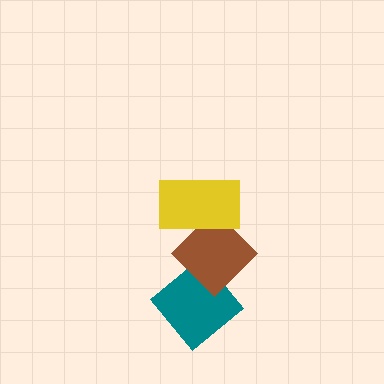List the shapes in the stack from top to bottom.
From top to bottom: the yellow rectangle, the brown diamond, the teal diamond.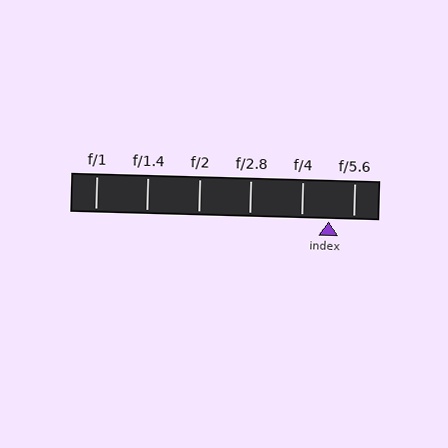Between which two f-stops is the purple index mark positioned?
The index mark is between f/4 and f/5.6.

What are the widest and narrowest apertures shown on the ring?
The widest aperture shown is f/1 and the narrowest is f/5.6.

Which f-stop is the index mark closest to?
The index mark is closest to f/5.6.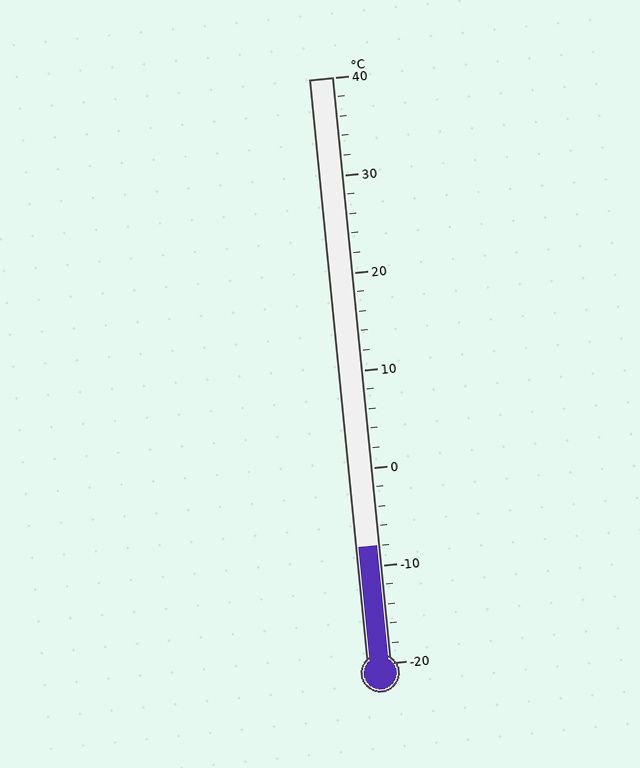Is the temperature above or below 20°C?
The temperature is below 20°C.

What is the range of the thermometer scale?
The thermometer scale ranges from -20°C to 40°C.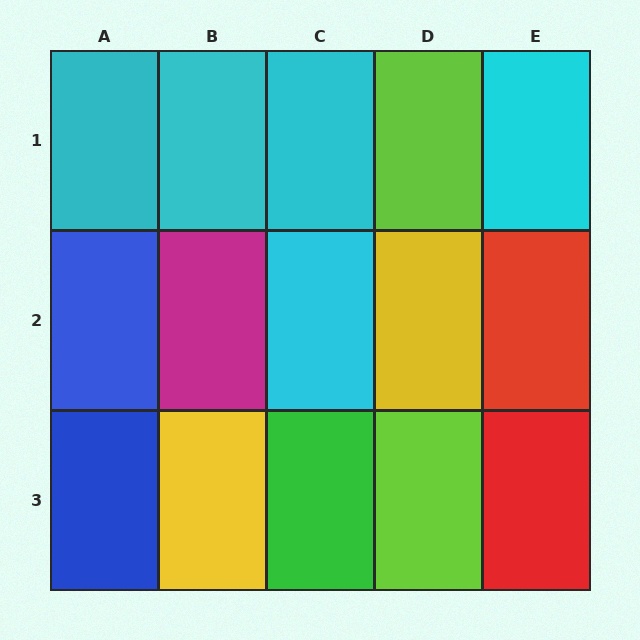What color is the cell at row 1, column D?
Lime.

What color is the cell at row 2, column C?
Cyan.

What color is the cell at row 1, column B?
Cyan.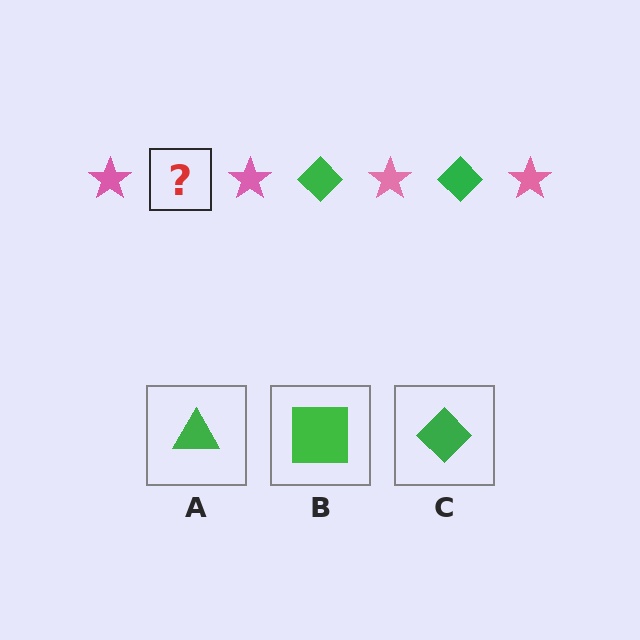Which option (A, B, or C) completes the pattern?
C.